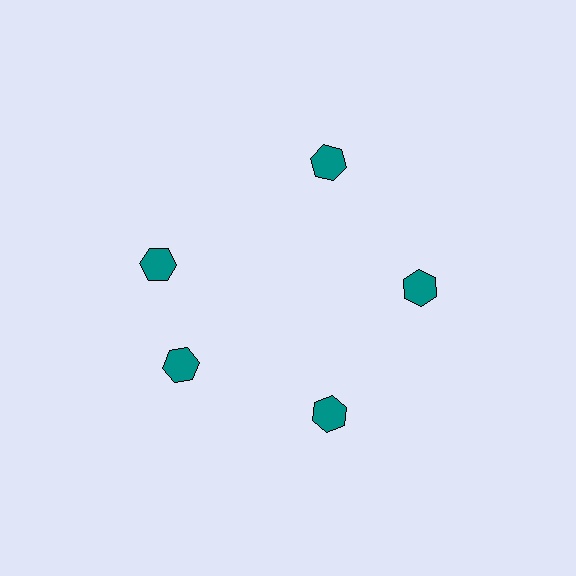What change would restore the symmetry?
The symmetry would be restored by rotating it back into even spacing with its neighbors so that all 5 hexagons sit at equal angles and equal distance from the center.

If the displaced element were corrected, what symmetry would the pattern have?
It would have 5-fold rotational symmetry — the pattern would map onto itself every 72 degrees.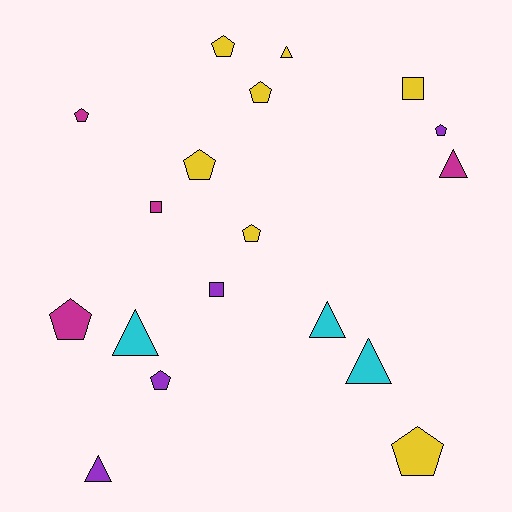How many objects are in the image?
There are 18 objects.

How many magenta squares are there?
There is 1 magenta square.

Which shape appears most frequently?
Pentagon, with 9 objects.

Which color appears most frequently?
Yellow, with 7 objects.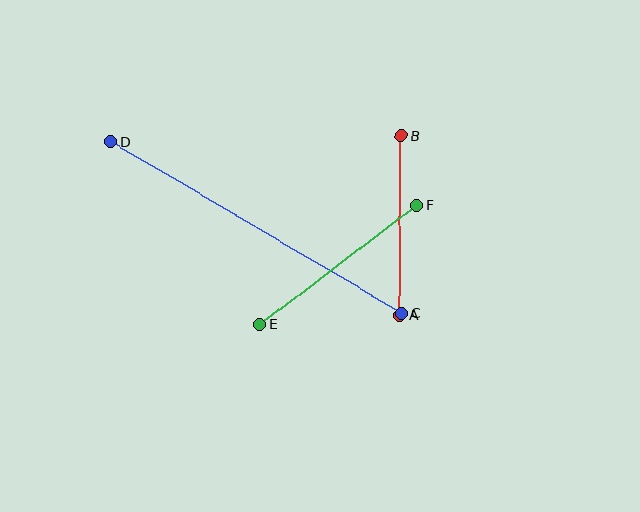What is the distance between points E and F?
The distance is approximately 197 pixels.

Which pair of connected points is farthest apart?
Points C and D are farthest apart.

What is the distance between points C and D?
The distance is approximately 338 pixels.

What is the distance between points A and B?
The distance is approximately 179 pixels.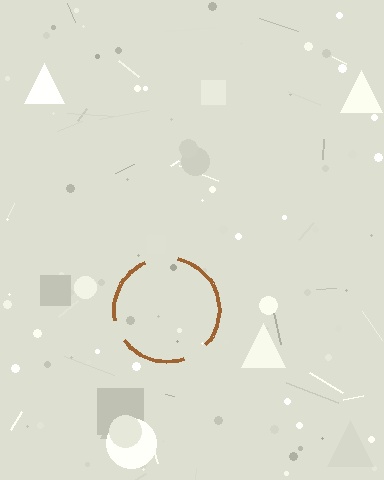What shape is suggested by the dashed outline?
The dashed outline suggests a circle.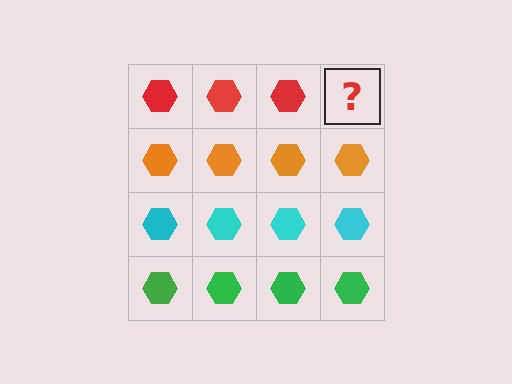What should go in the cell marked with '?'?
The missing cell should contain a red hexagon.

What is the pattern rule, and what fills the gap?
The rule is that each row has a consistent color. The gap should be filled with a red hexagon.